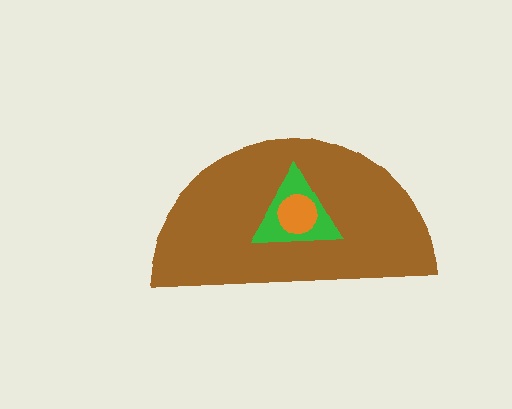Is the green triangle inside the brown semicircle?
Yes.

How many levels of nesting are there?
3.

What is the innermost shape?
The orange circle.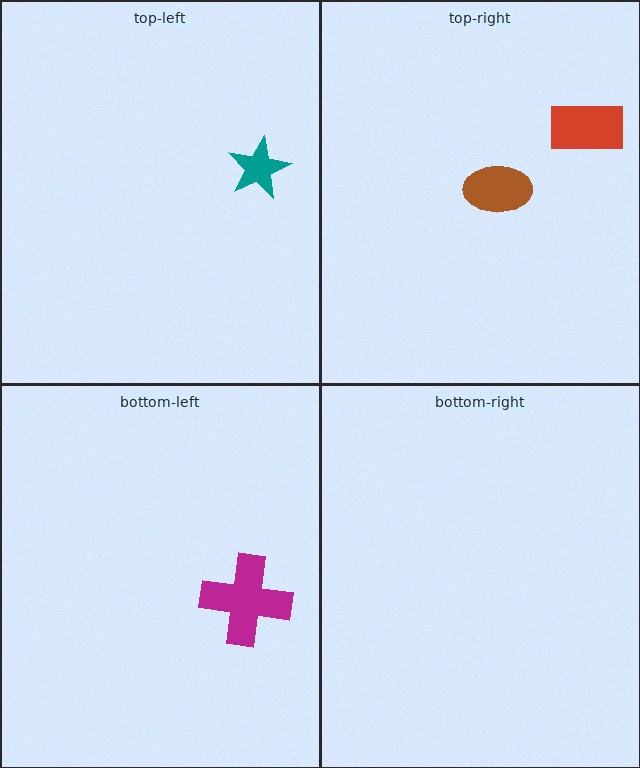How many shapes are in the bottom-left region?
1.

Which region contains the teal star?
The top-left region.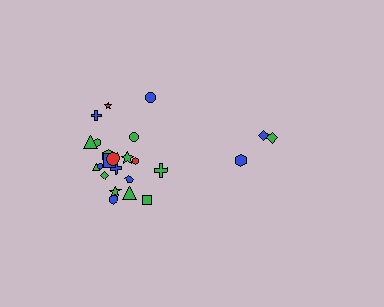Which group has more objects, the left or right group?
The left group.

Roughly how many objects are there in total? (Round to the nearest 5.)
Roughly 25 objects in total.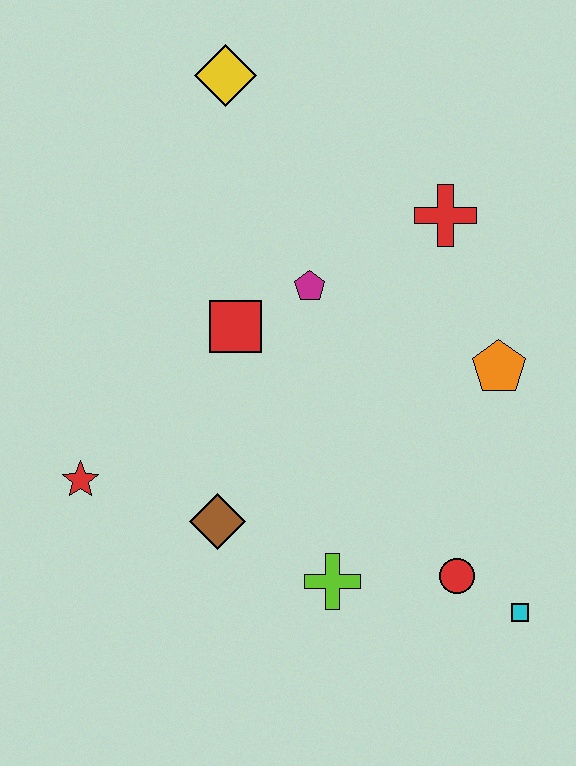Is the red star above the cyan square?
Yes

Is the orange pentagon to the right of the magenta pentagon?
Yes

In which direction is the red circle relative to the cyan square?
The red circle is to the left of the cyan square.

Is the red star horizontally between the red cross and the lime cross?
No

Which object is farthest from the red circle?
The yellow diamond is farthest from the red circle.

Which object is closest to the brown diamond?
The lime cross is closest to the brown diamond.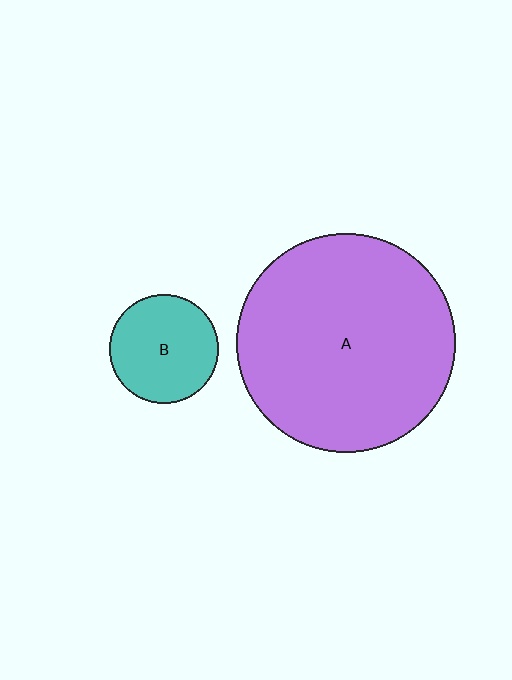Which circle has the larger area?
Circle A (purple).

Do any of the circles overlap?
No, none of the circles overlap.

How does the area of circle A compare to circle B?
Approximately 4.0 times.